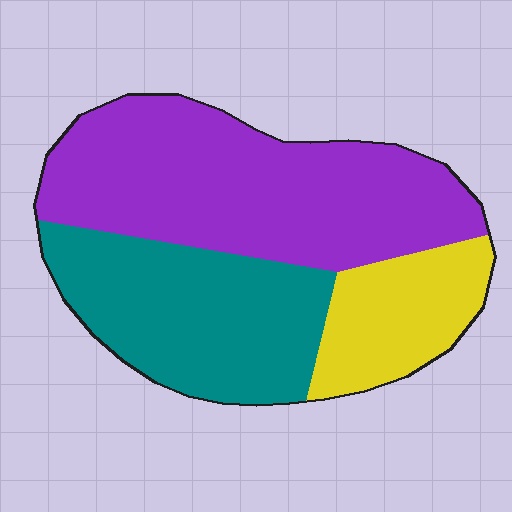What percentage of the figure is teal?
Teal covers 34% of the figure.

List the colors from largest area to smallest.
From largest to smallest: purple, teal, yellow.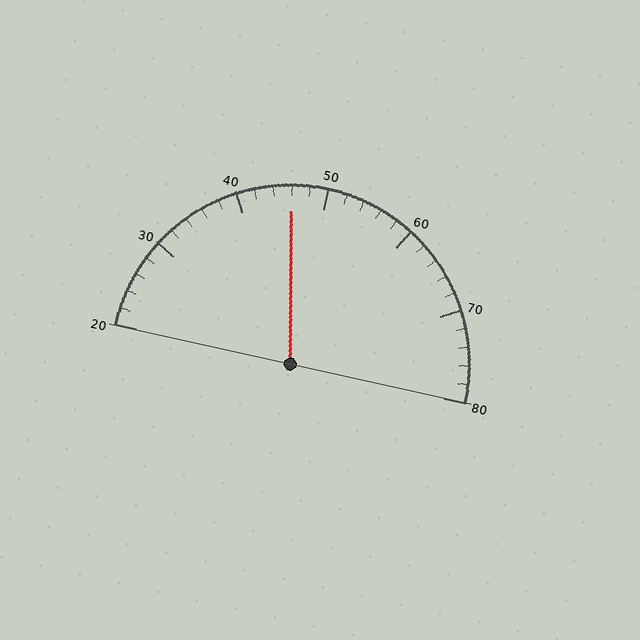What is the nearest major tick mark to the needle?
The nearest major tick mark is 50.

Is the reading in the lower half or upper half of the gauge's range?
The reading is in the lower half of the range (20 to 80).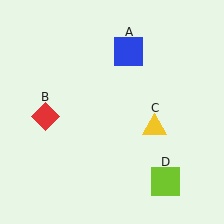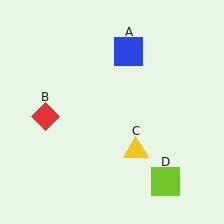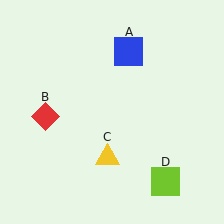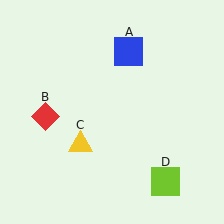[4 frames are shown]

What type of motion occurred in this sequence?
The yellow triangle (object C) rotated clockwise around the center of the scene.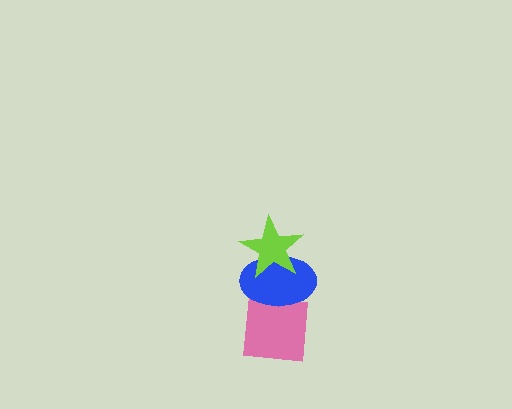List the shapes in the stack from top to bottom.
From top to bottom: the lime star, the blue ellipse, the pink square.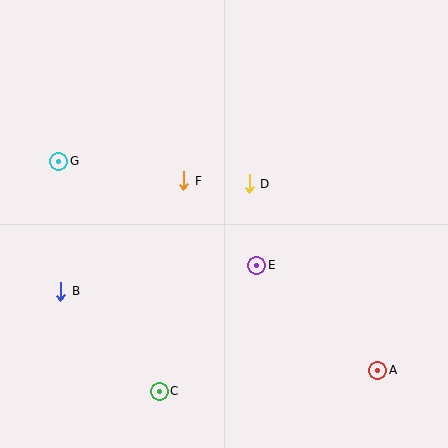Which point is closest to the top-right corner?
Point D is closest to the top-right corner.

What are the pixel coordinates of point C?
Point C is at (159, 391).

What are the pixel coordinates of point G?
Point G is at (59, 161).